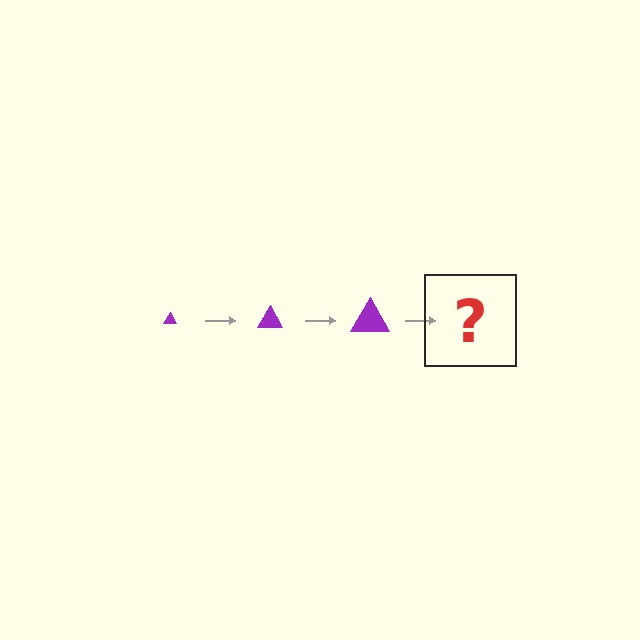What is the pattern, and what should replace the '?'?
The pattern is that the triangle gets progressively larger each step. The '?' should be a purple triangle, larger than the previous one.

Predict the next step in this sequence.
The next step is a purple triangle, larger than the previous one.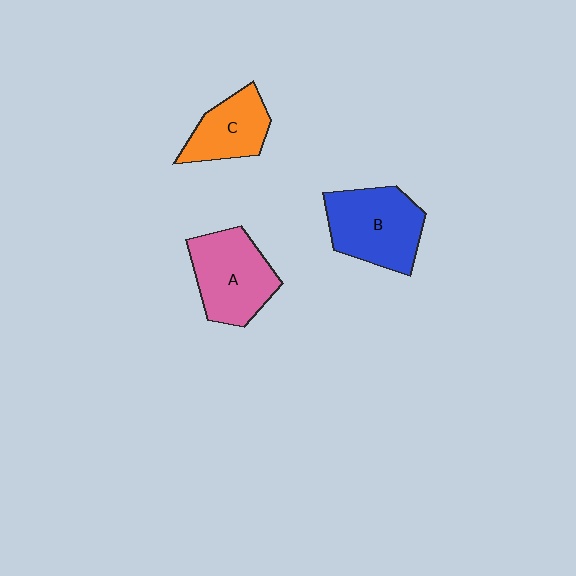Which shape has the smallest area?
Shape C (orange).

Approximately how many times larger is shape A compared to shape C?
Approximately 1.4 times.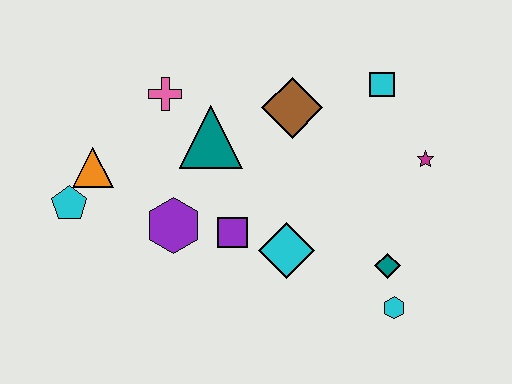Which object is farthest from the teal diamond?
The cyan pentagon is farthest from the teal diamond.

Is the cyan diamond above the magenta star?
No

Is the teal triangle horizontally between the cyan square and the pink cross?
Yes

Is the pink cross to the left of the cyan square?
Yes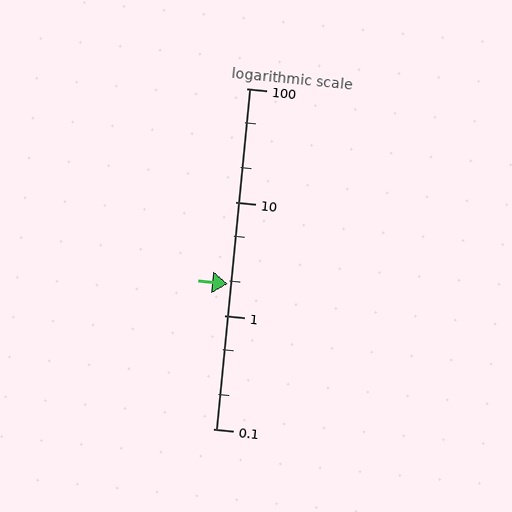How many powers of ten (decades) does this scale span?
The scale spans 3 decades, from 0.1 to 100.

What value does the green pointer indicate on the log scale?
The pointer indicates approximately 1.9.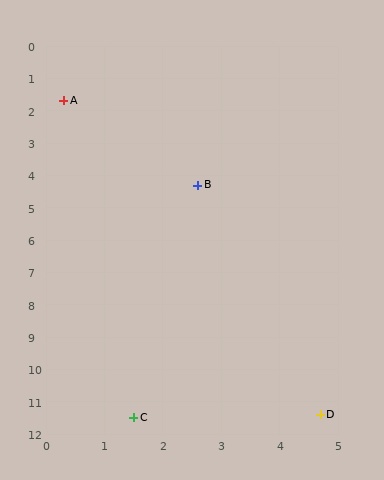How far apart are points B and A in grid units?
Points B and A are about 3.5 grid units apart.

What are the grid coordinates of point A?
Point A is at approximately (0.3, 1.7).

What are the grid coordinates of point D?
Point D is at approximately (4.7, 11.4).